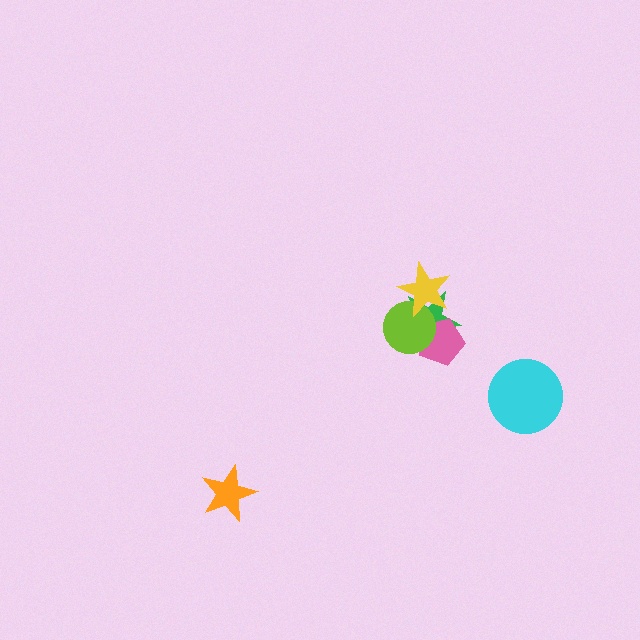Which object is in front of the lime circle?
The yellow star is in front of the lime circle.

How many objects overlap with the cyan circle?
0 objects overlap with the cyan circle.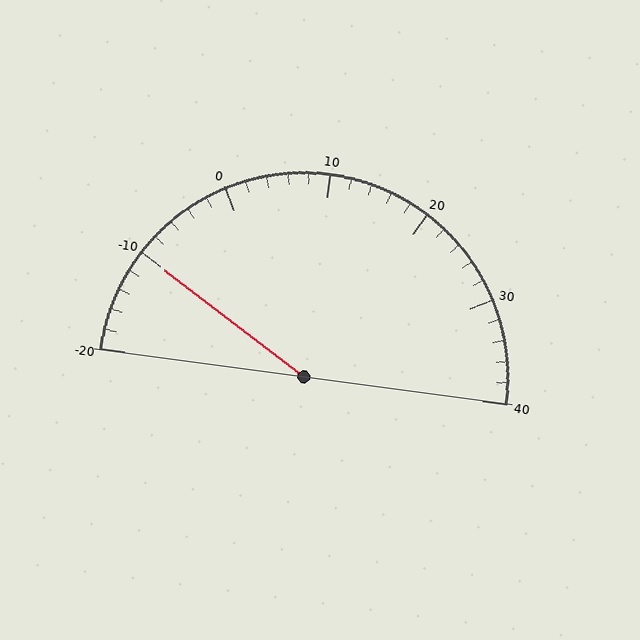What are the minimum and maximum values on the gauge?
The gauge ranges from -20 to 40.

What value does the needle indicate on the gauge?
The needle indicates approximately -10.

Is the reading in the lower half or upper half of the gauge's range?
The reading is in the lower half of the range (-20 to 40).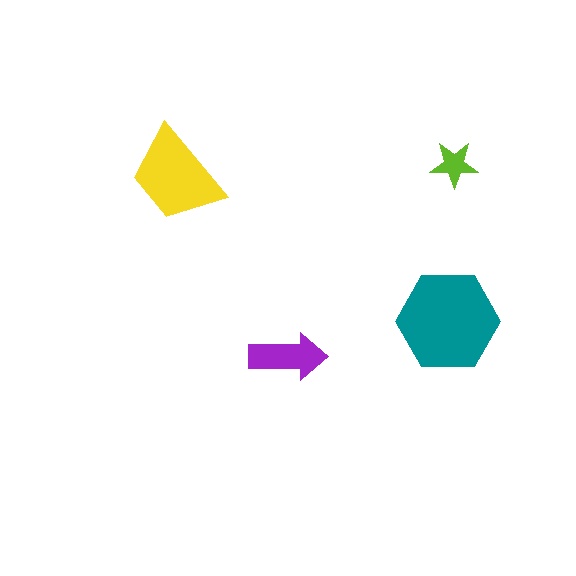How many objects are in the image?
There are 4 objects in the image.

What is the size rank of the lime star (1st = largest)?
4th.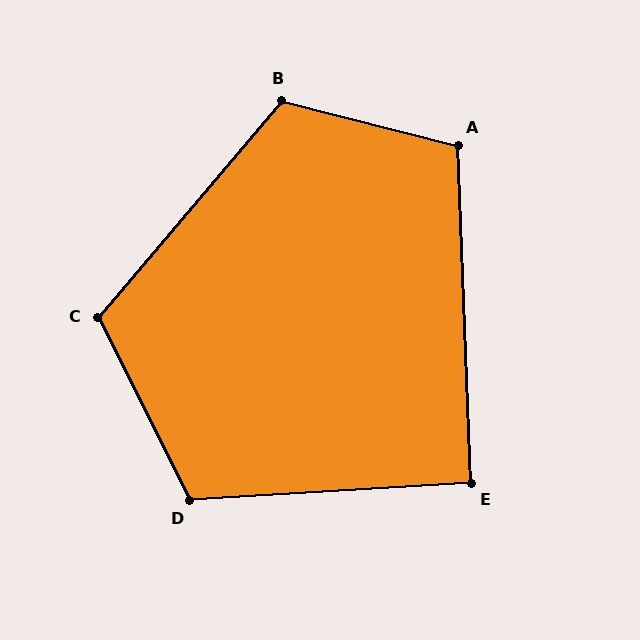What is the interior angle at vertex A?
Approximately 106 degrees (obtuse).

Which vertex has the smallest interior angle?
E, at approximately 91 degrees.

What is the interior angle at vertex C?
Approximately 113 degrees (obtuse).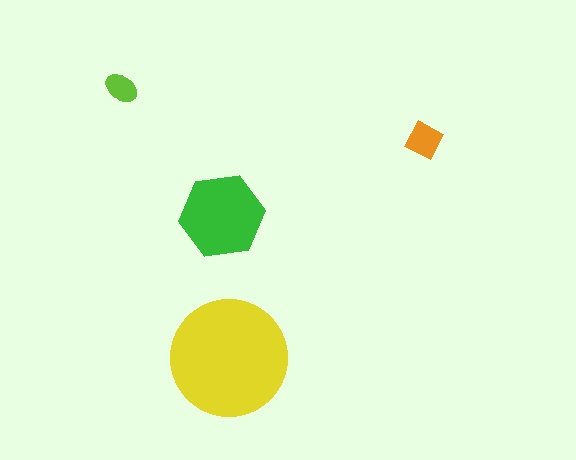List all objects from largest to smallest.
The yellow circle, the green hexagon, the orange square, the lime ellipse.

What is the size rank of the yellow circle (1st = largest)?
1st.